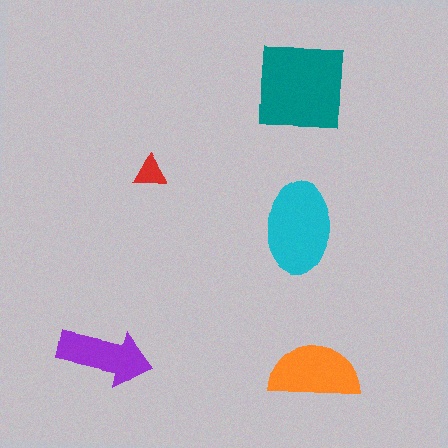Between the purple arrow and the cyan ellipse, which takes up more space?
The cyan ellipse.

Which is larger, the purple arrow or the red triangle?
The purple arrow.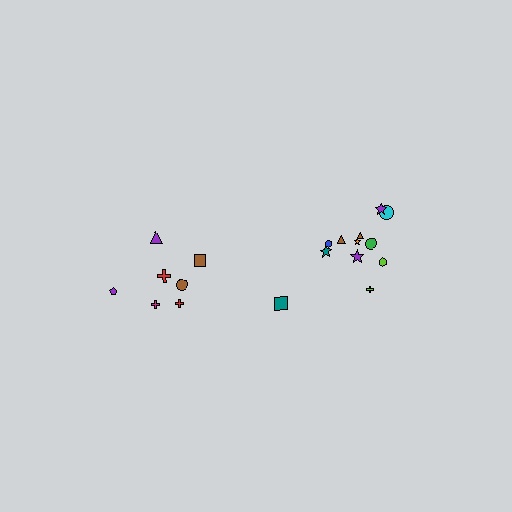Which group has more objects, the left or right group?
The right group.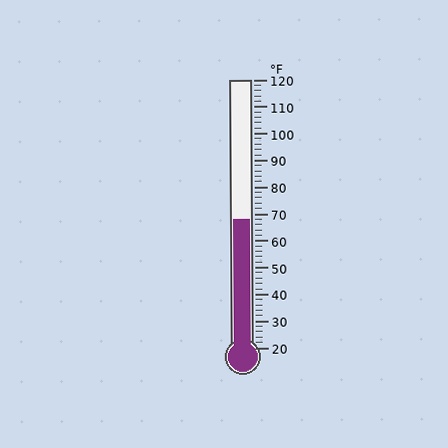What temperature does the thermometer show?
The thermometer shows approximately 68°F.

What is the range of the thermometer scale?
The thermometer scale ranges from 20°F to 120°F.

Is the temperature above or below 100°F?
The temperature is below 100°F.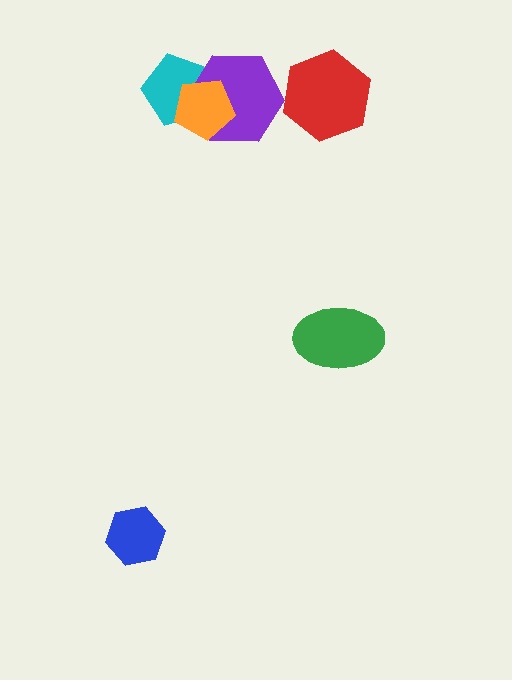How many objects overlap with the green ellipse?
0 objects overlap with the green ellipse.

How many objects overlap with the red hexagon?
0 objects overlap with the red hexagon.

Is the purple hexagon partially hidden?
Yes, it is partially covered by another shape.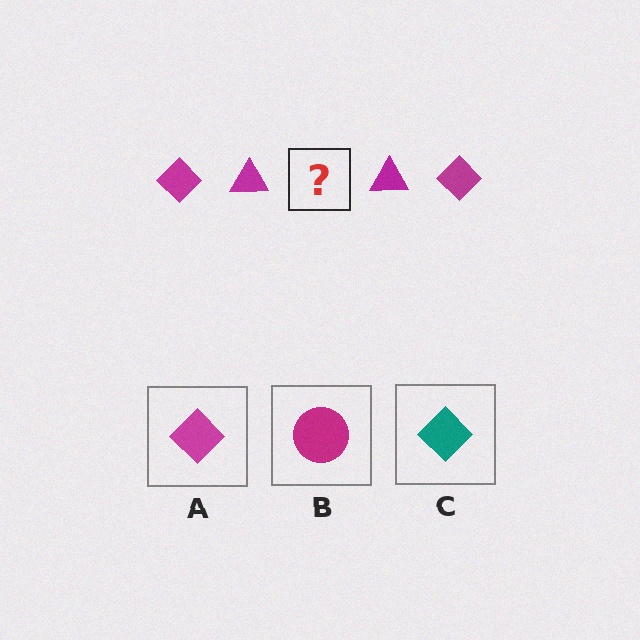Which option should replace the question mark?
Option A.